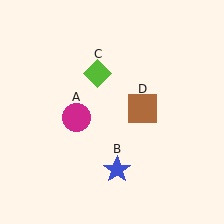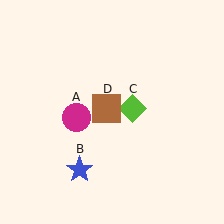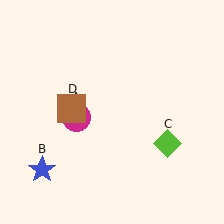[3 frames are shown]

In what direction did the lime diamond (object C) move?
The lime diamond (object C) moved down and to the right.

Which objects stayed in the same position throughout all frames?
Magenta circle (object A) remained stationary.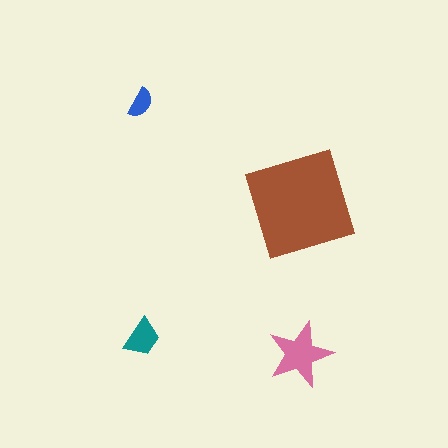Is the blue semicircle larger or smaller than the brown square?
Smaller.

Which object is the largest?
The brown square.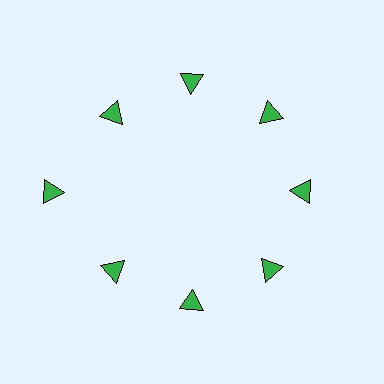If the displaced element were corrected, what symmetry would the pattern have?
It would have 8-fold rotational symmetry — the pattern would map onto itself every 45 degrees.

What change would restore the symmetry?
The symmetry would be restored by moving it inward, back onto the ring so that all 8 triangles sit at equal angles and equal distance from the center.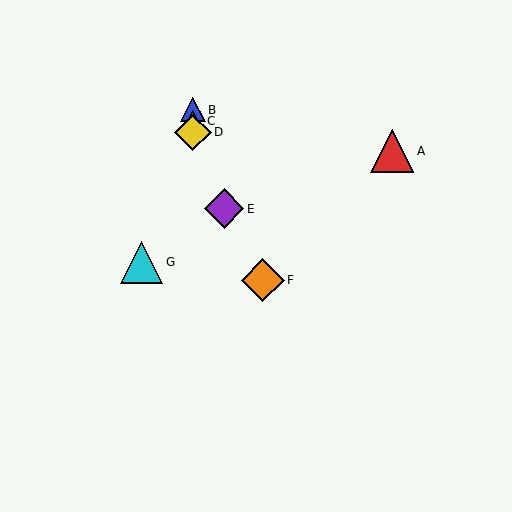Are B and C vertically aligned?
Yes, both are at x≈193.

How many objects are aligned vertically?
3 objects (B, C, D) are aligned vertically.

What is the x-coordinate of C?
Object C is at x≈193.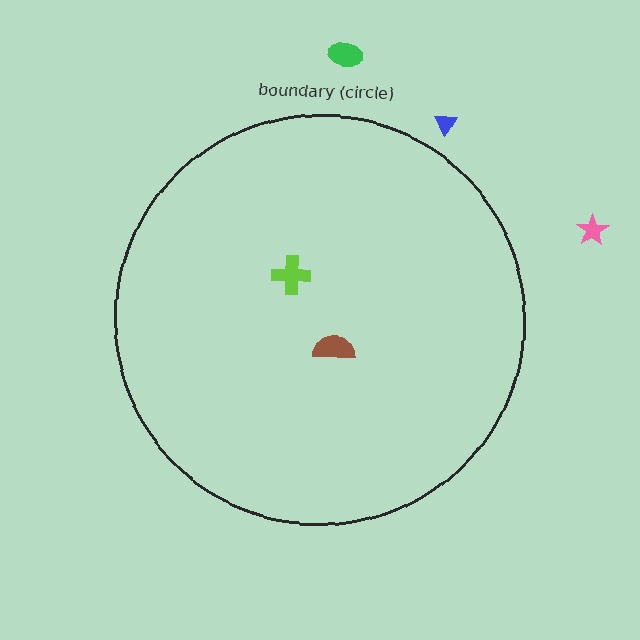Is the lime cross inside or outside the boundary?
Inside.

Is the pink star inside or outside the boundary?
Outside.